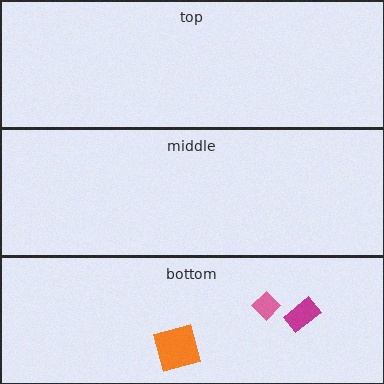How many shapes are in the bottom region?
3.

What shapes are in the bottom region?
The pink diamond, the magenta rectangle, the orange square.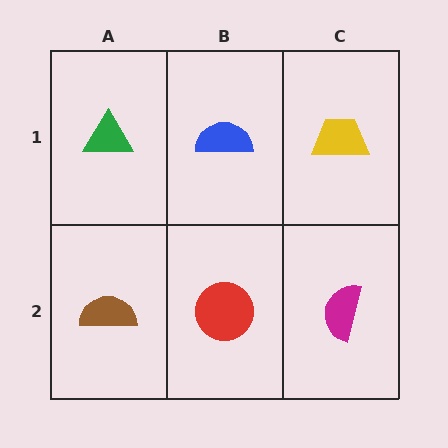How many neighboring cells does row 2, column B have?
3.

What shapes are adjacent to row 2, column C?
A yellow trapezoid (row 1, column C), a red circle (row 2, column B).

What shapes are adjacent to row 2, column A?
A green triangle (row 1, column A), a red circle (row 2, column B).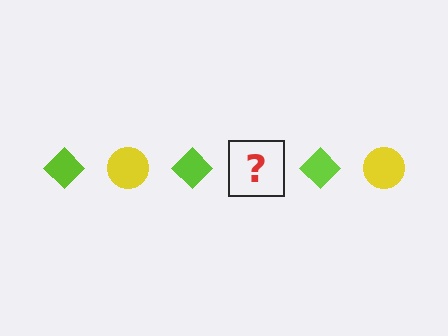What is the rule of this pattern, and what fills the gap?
The rule is that the pattern alternates between lime diamond and yellow circle. The gap should be filled with a yellow circle.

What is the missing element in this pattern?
The missing element is a yellow circle.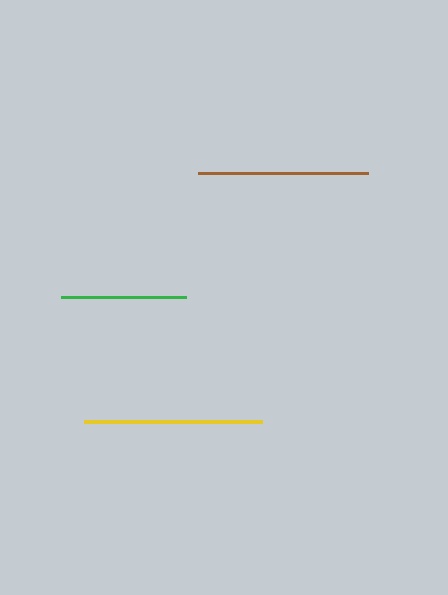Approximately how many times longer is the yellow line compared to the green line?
The yellow line is approximately 1.4 times the length of the green line.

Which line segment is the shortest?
The green line is the shortest at approximately 124 pixels.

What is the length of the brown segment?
The brown segment is approximately 170 pixels long.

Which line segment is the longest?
The yellow line is the longest at approximately 178 pixels.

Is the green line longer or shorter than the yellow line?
The yellow line is longer than the green line.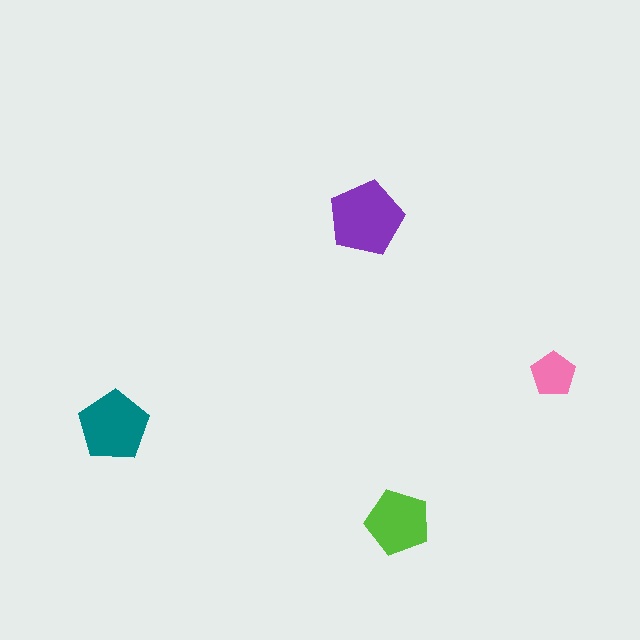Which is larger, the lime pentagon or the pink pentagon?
The lime one.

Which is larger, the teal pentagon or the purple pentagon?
The purple one.